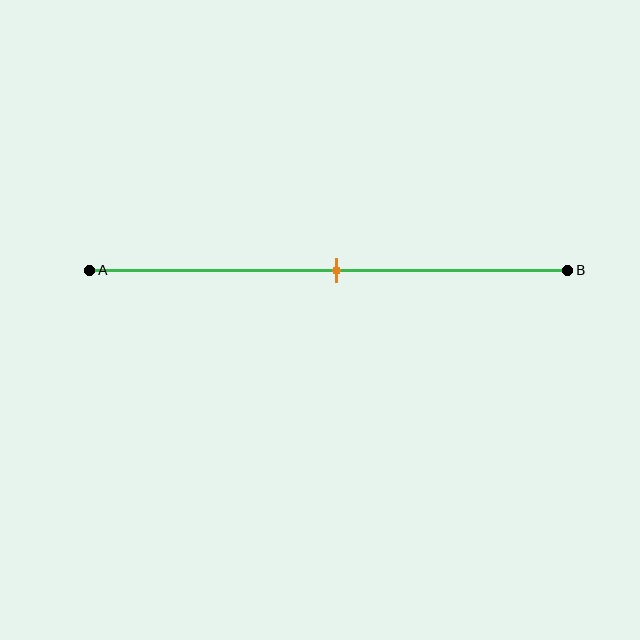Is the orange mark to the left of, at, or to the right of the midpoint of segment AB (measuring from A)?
The orange mark is approximately at the midpoint of segment AB.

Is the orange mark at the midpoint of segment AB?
Yes, the mark is approximately at the midpoint.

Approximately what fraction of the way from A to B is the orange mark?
The orange mark is approximately 50% of the way from A to B.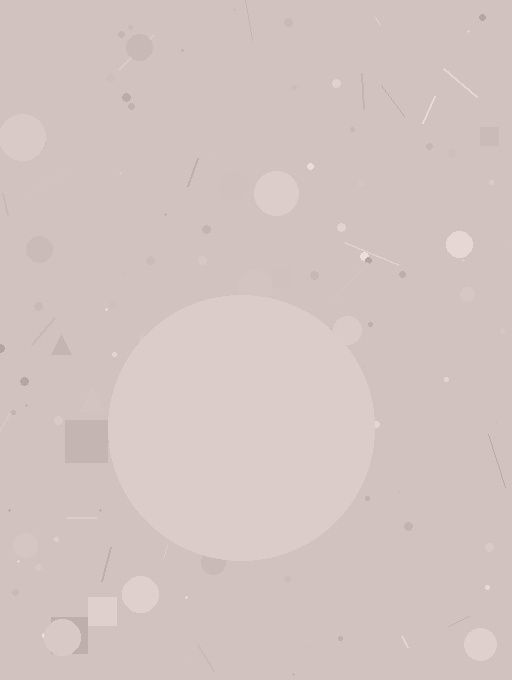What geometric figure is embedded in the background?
A circle is embedded in the background.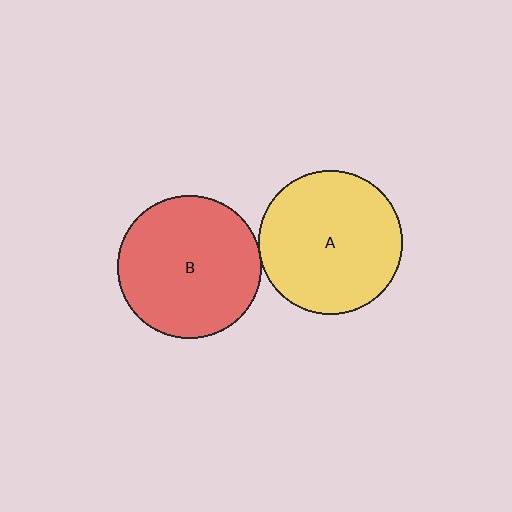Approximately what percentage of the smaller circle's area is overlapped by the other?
Approximately 5%.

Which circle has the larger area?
Circle A (yellow).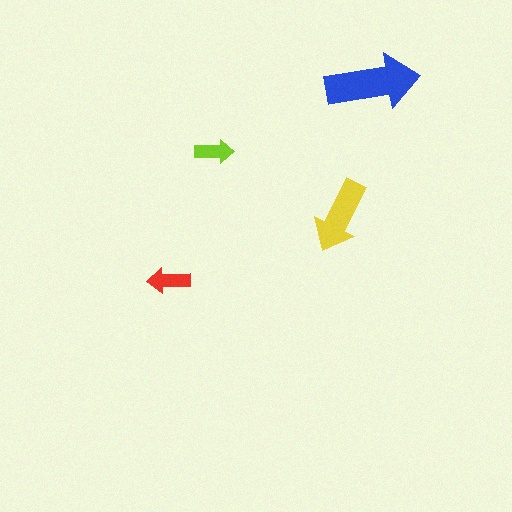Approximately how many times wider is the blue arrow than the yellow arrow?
About 1.5 times wider.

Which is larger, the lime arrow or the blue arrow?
The blue one.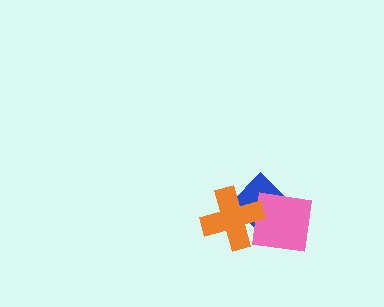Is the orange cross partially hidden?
No, no other shape covers it.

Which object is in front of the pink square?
The orange cross is in front of the pink square.